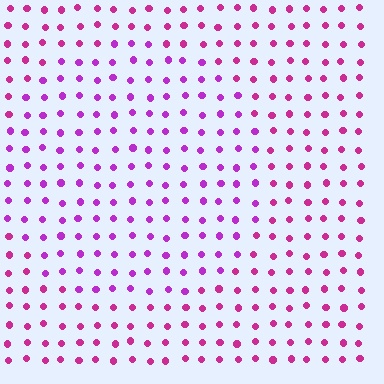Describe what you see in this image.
The image is filled with small magenta elements in a uniform arrangement. A circle-shaped region is visible where the elements are tinted to a slightly different hue, forming a subtle color boundary.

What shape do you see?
I see a circle.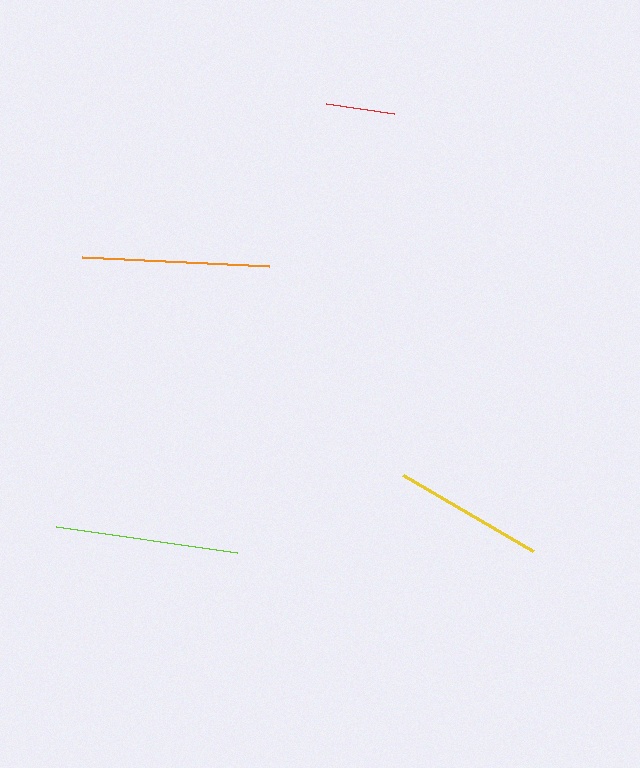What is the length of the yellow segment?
The yellow segment is approximately 150 pixels long.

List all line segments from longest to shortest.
From longest to shortest: orange, lime, yellow, red.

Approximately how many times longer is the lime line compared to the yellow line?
The lime line is approximately 1.2 times the length of the yellow line.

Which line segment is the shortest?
The red line is the shortest at approximately 70 pixels.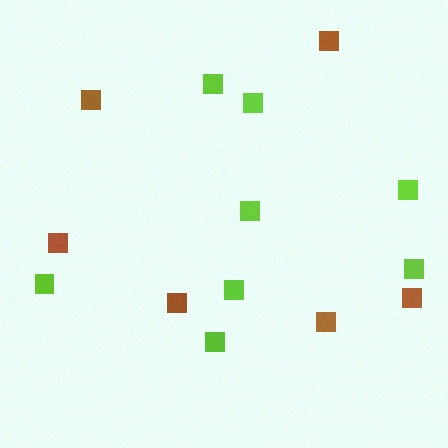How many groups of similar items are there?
There are 2 groups: one group of lime squares (8) and one group of brown squares (6).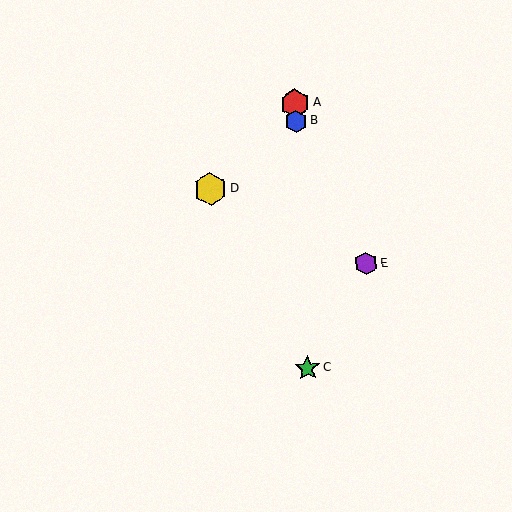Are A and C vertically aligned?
Yes, both are at x≈295.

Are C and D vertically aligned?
No, C is at x≈307 and D is at x≈210.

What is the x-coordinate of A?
Object A is at x≈295.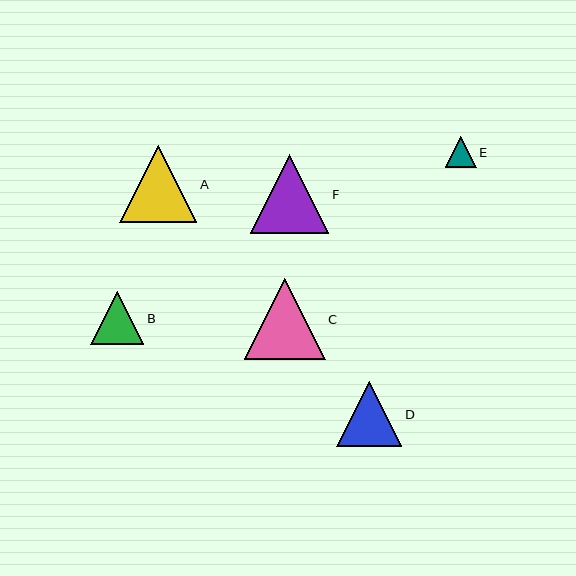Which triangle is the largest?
Triangle C is the largest with a size of approximately 80 pixels.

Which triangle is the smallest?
Triangle E is the smallest with a size of approximately 31 pixels.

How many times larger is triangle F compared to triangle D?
Triangle F is approximately 1.2 times the size of triangle D.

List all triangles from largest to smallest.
From largest to smallest: C, F, A, D, B, E.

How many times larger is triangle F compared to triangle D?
Triangle F is approximately 1.2 times the size of triangle D.